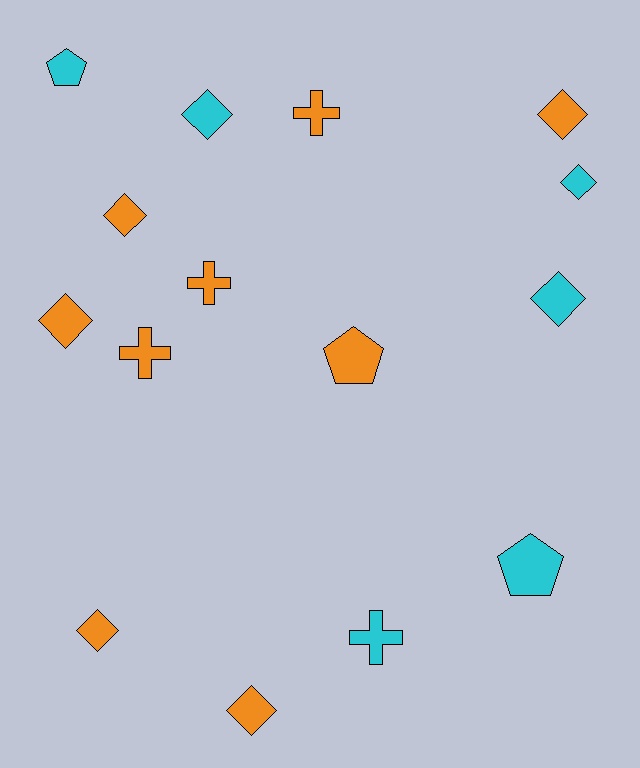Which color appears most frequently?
Orange, with 9 objects.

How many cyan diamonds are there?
There are 3 cyan diamonds.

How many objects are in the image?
There are 15 objects.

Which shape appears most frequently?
Diamond, with 8 objects.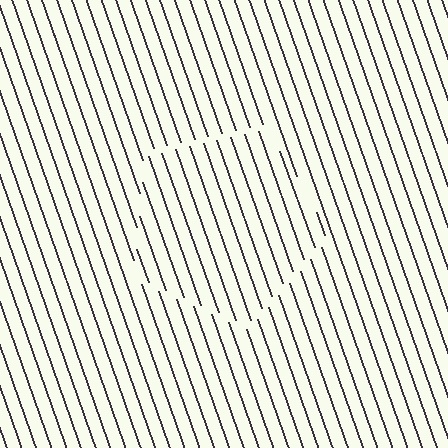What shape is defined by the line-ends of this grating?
An illusory pentagon. The interior of the shape contains the same grating, shifted by half a period — the contour is defined by the phase discontinuity where line-ends from the inner and outer gratings abut.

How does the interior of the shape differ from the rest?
The interior of the shape contains the same grating, shifted by half a period — the contour is defined by the phase discontinuity where line-ends from the inner and outer gratings abut.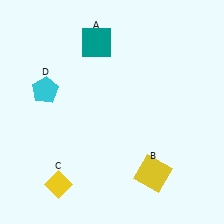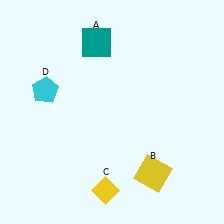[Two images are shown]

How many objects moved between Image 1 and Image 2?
1 object moved between the two images.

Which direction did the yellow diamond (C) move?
The yellow diamond (C) moved right.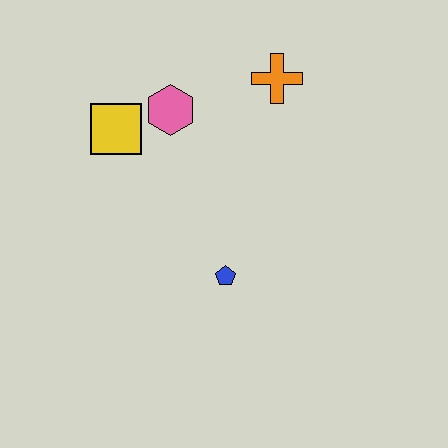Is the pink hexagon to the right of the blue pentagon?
No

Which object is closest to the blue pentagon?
The pink hexagon is closest to the blue pentagon.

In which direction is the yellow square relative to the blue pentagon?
The yellow square is above the blue pentagon.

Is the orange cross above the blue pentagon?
Yes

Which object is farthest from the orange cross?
The blue pentagon is farthest from the orange cross.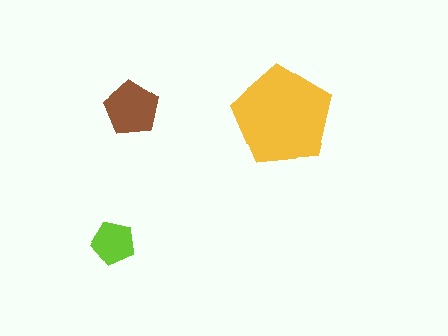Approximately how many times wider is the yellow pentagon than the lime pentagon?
About 2.5 times wider.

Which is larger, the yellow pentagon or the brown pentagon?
The yellow one.